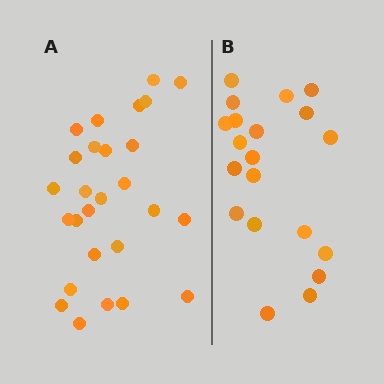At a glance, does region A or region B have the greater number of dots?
Region A (the left region) has more dots.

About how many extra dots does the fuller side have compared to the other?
Region A has roughly 8 or so more dots than region B.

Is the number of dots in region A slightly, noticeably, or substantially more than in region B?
Region A has noticeably more, but not dramatically so. The ratio is roughly 1.4 to 1.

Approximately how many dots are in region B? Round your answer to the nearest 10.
About 20 dots.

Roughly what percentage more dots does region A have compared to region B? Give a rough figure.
About 35% more.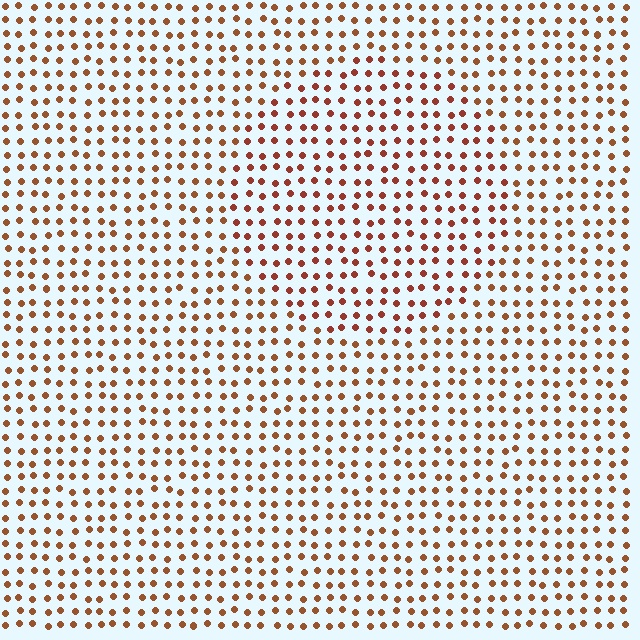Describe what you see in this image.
The image is filled with small brown elements in a uniform arrangement. A circle-shaped region is visible where the elements are tinted to a slightly different hue, forming a subtle color boundary.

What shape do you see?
I see a circle.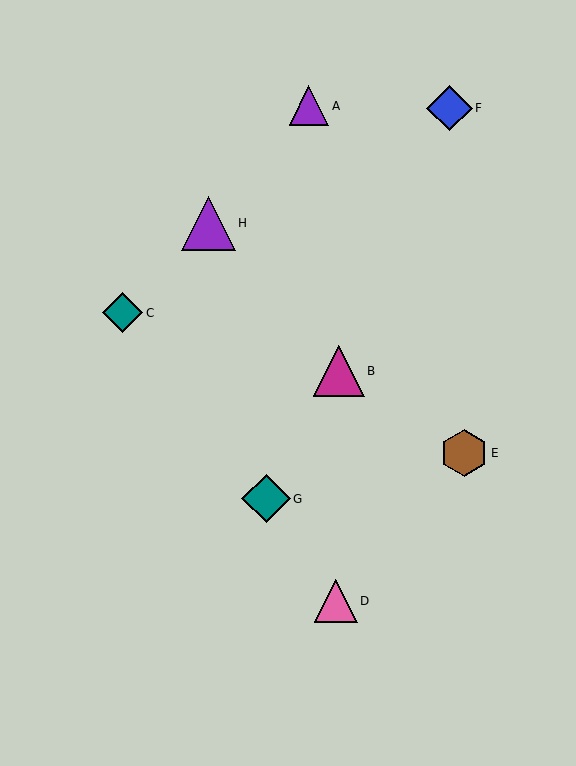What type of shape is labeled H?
Shape H is a purple triangle.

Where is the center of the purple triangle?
The center of the purple triangle is at (209, 223).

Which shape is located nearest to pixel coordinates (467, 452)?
The brown hexagon (labeled E) at (464, 453) is nearest to that location.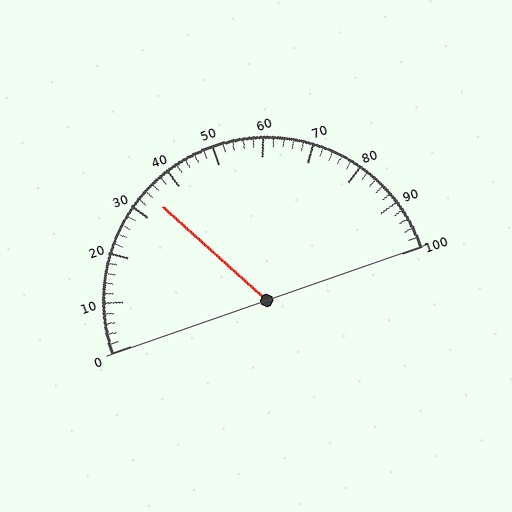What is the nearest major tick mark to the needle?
The nearest major tick mark is 30.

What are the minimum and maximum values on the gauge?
The gauge ranges from 0 to 100.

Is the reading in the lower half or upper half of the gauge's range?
The reading is in the lower half of the range (0 to 100).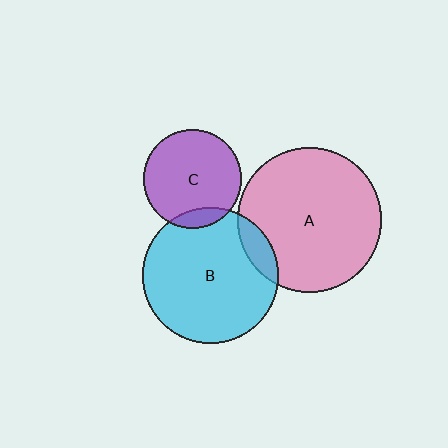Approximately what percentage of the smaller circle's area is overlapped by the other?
Approximately 10%.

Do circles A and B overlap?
Yes.